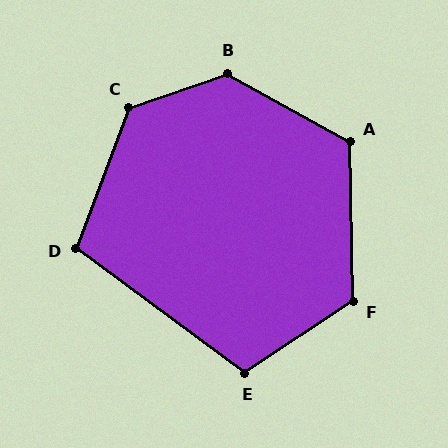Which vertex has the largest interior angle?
B, at approximately 132 degrees.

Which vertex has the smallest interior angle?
D, at approximately 106 degrees.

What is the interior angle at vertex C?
Approximately 130 degrees (obtuse).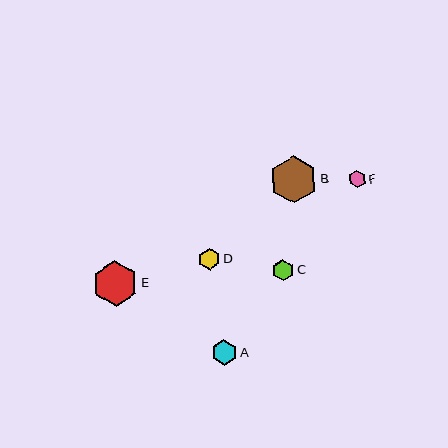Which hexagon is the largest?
Hexagon B is the largest with a size of approximately 47 pixels.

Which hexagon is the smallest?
Hexagon F is the smallest with a size of approximately 17 pixels.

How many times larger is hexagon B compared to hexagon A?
Hexagon B is approximately 1.9 times the size of hexagon A.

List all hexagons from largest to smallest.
From largest to smallest: B, E, A, D, C, F.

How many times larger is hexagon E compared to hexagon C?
Hexagon E is approximately 2.1 times the size of hexagon C.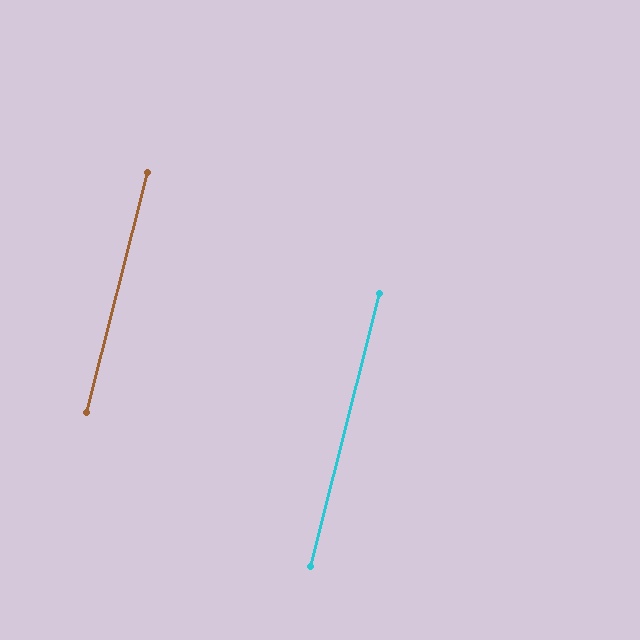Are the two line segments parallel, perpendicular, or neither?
Parallel — their directions differ by only 0.2°.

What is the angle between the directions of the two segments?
Approximately 0 degrees.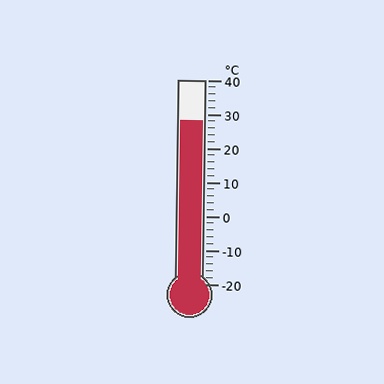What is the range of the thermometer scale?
The thermometer scale ranges from -20°C to 40°C.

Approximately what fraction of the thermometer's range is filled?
The thermometer is filled to approximately 80% of its range.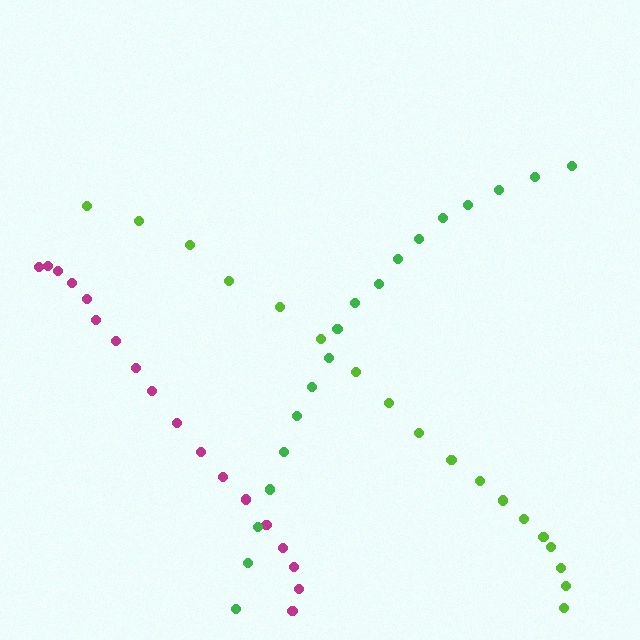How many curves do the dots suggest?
There are 3 distinct paths.